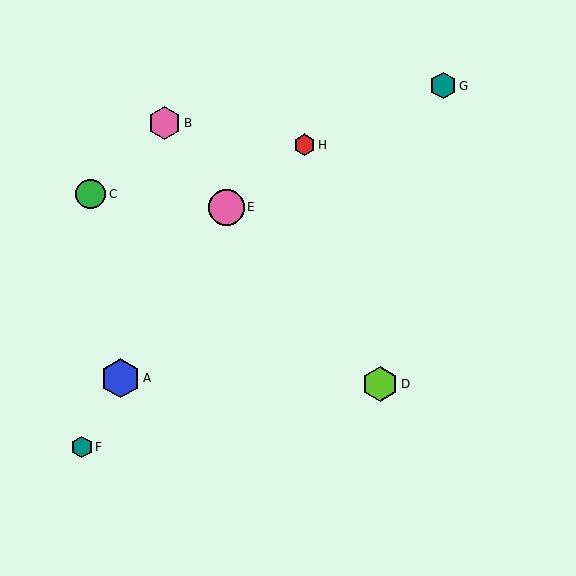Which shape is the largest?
The blue hexagon (labeled A) is the largest.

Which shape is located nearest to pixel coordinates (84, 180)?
The green circle (labeled C) at (91, 194) is nearest to that location.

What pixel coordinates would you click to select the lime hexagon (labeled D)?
Click at (380, 384) to select the lime hexagon D.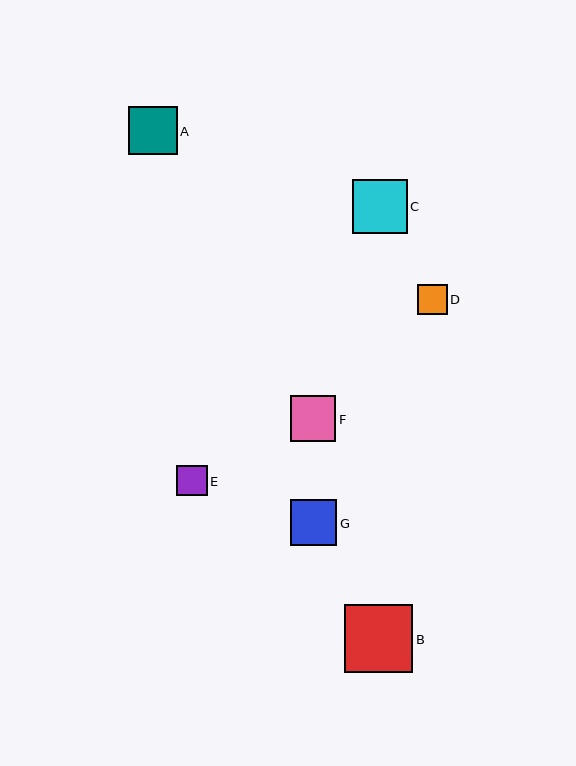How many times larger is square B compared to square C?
Square B is approximately 1.2 times the size of square C.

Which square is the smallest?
Square D is the smallest with a size of approximately 30 pixels.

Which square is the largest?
Square B is the largest with a size of approximately 68 pixels.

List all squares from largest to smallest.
From largest to smallest: B, C, A, G, F, E, D.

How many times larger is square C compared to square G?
Square C is approximately 1.2 times the size of square G.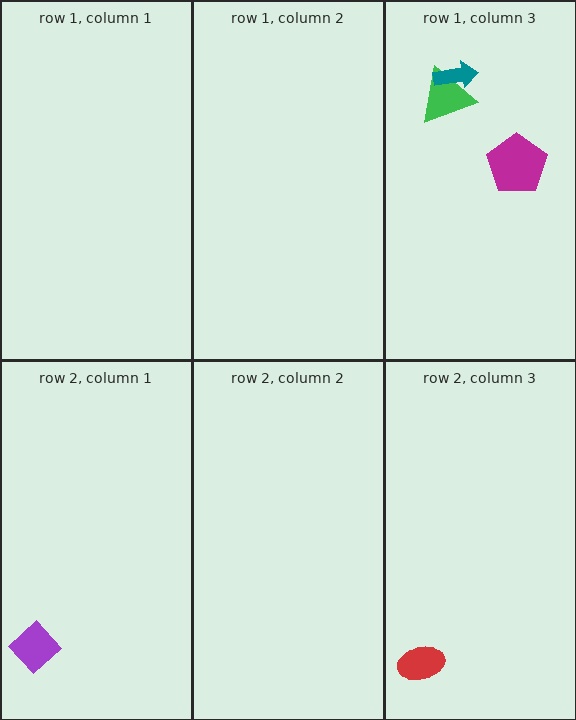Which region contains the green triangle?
The row 1, column 3 region.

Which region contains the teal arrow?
The row 1, column 3 region.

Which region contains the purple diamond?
The row 2, column 1 region.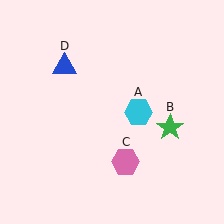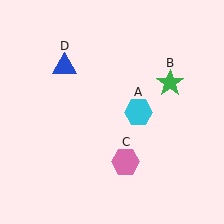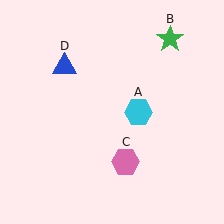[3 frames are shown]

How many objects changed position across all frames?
1 object changed position: green star (object B).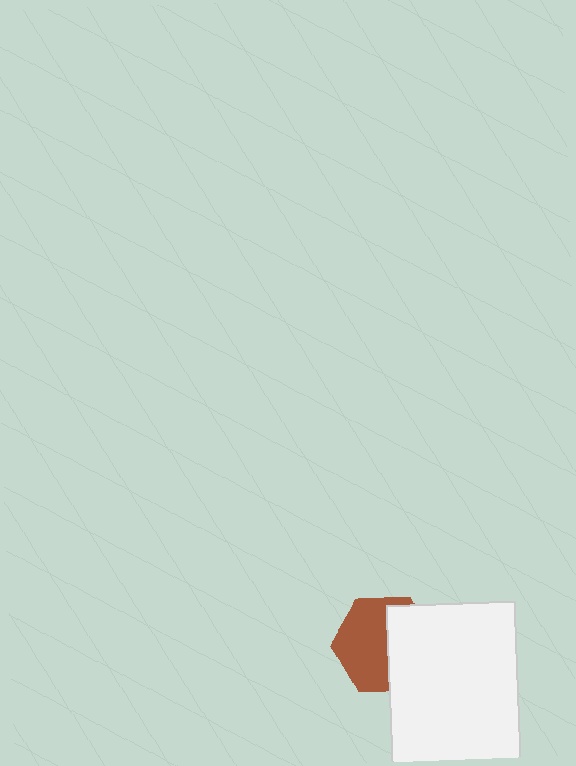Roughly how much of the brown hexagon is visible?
About half of it is visible (roughly 57%).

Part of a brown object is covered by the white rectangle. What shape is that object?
It is a hexagon.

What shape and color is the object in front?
The object in front is a white rectangle.